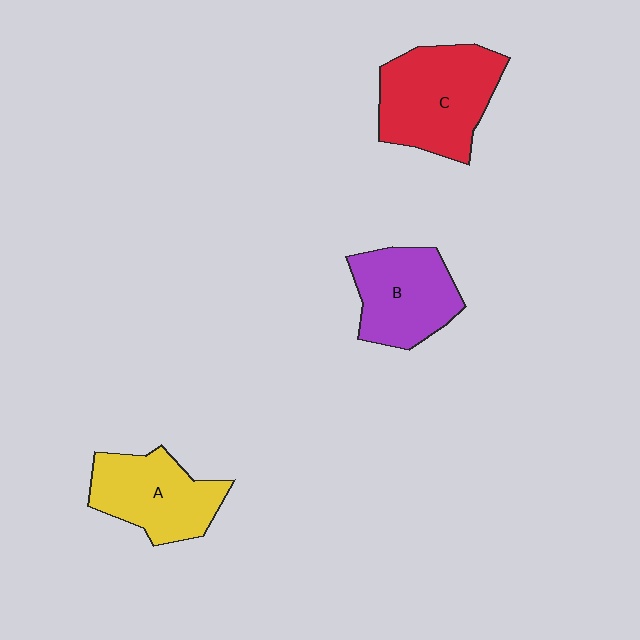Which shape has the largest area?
Shape C (red).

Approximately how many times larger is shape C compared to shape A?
Approximately 1.2 times.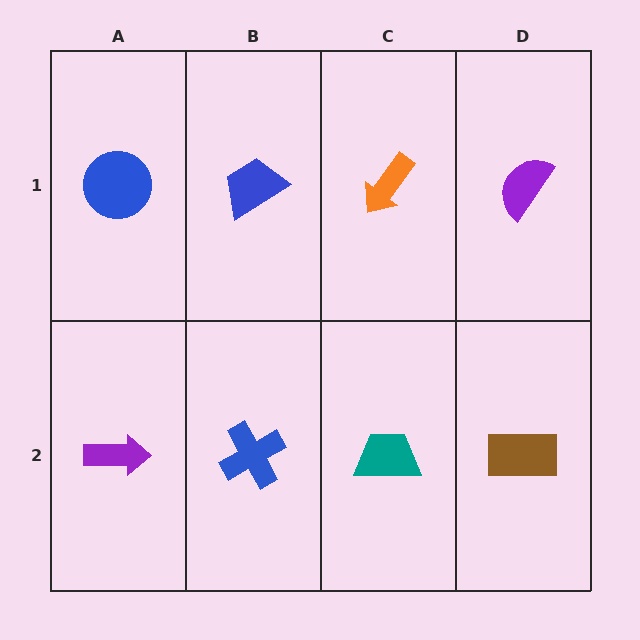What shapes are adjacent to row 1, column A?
A purple arrow (row 2, column A), a blue trapezoid (row 1, column B).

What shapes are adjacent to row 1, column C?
A teal trapezoid (row 2, column C), a blue trapezoid (row 1, column B), a purple semicircle (row 1, column D).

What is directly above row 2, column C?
An orange arrow.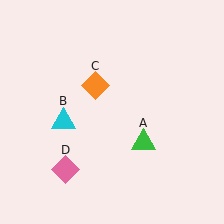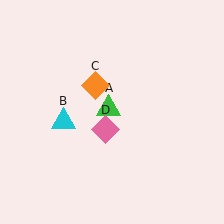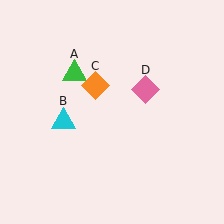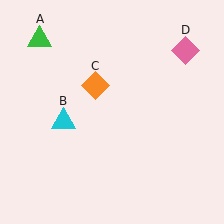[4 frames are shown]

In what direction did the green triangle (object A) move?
The green triangle (object A) moved up and to the left.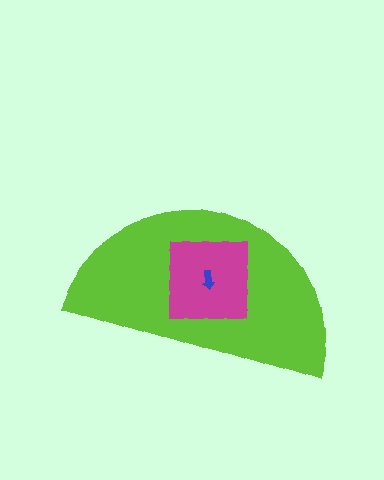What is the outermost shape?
The lime semicircle.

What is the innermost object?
The blue arrow.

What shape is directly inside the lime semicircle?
The magenta square.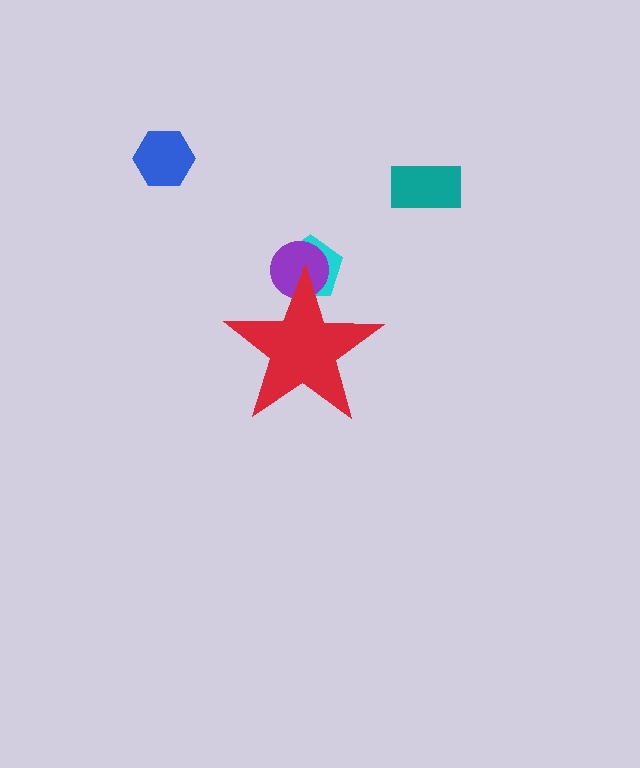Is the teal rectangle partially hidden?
No, the teal rectangle is fully visible.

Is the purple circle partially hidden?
Yes, the purple circle is partially hidden behind the red star.